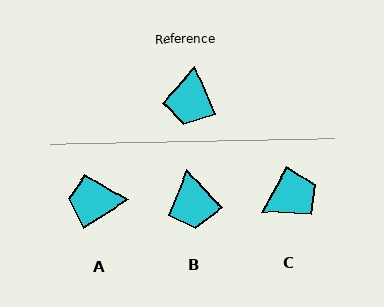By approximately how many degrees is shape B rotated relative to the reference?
Approximately 21 degrees counter-clockwise.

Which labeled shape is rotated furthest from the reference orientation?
C, about 129 degrees away.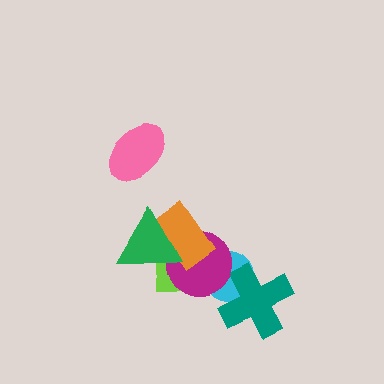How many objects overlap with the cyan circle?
3 objects overlap with the cyan circle.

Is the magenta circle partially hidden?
Yes, it is partially covered by another shape.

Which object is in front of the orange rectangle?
The green triangle is in front of the orange rectangle.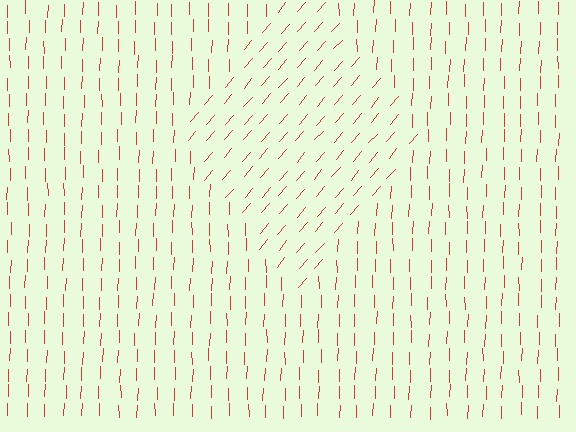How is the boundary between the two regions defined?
The boundary is defined purely by a change in line orientation (approximately 39 degrees difference). All lines are the same color and thickness.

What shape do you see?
I see a diamond.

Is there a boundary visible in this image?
Yes, there is a texture boundary formed by a change in line orientation.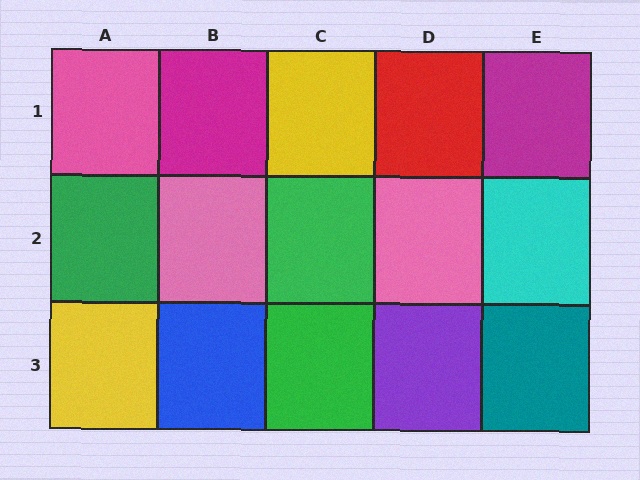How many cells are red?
1 cell is red.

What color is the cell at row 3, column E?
Teal.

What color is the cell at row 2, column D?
Pink.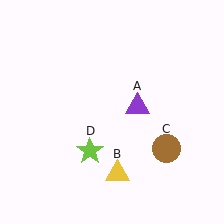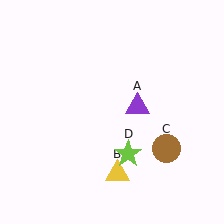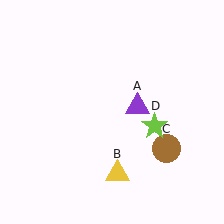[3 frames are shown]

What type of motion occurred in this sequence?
The lime star (object D) rotated counterclockwise around the center of the scene.